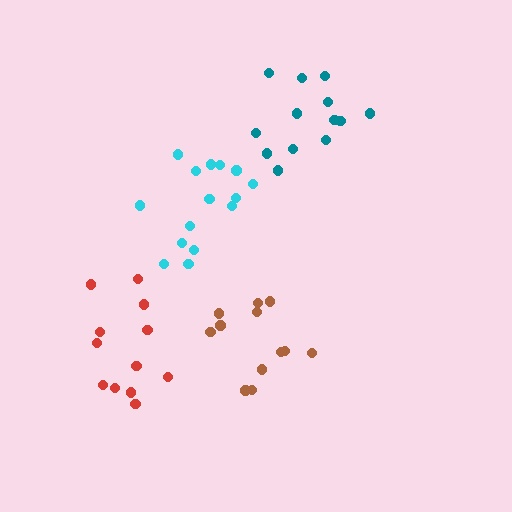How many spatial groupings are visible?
There are 4 spatial groupings.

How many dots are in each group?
Group 1: 13 dots, Group 2: 12 dots, Group 3: 12 dots, Group 4: 15 dots (52 total).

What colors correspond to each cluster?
The clusters are colored: teal, red, brown, cyan.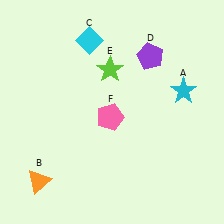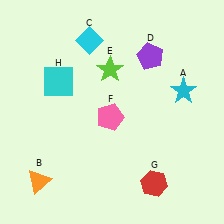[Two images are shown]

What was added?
A red hexagon (G), a cyan square (H) were added in Image 2.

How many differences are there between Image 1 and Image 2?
There are 2 differences between the two images.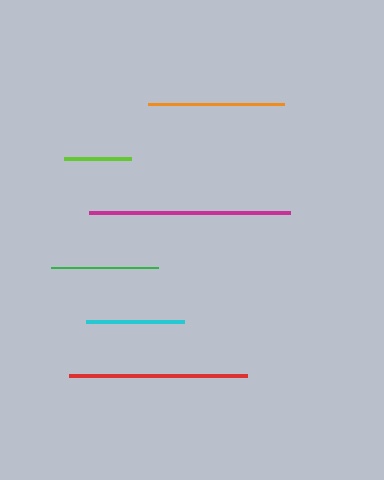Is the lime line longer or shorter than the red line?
The red line is longer than the lime line.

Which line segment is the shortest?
The lime line is the shortest at approximately 67 pixels.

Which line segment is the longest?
The magenta line is the longest at approximately 201 pixels.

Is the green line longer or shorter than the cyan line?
The green line is longer than the cyan line.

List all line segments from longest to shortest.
From longest to shortest: magenta, red, orange, green, cyan, lime.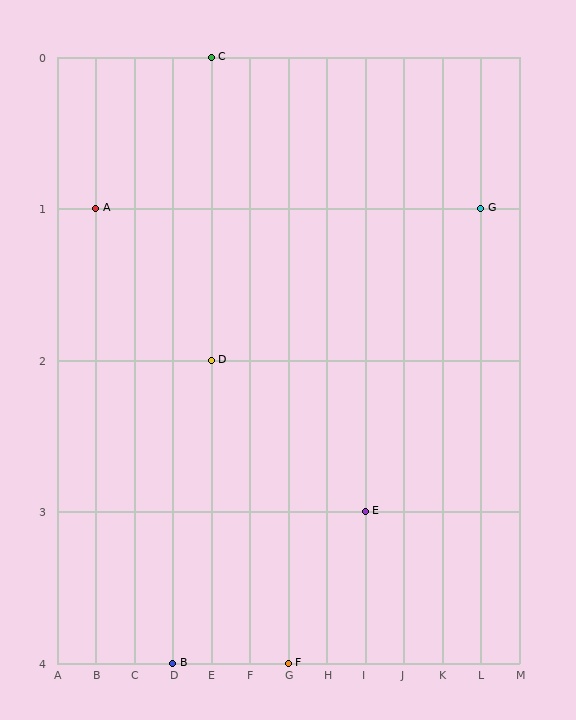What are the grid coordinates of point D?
Point D is at grid coordinates (E, 2).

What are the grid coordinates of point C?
Point C is at grid coordinates (E, 0).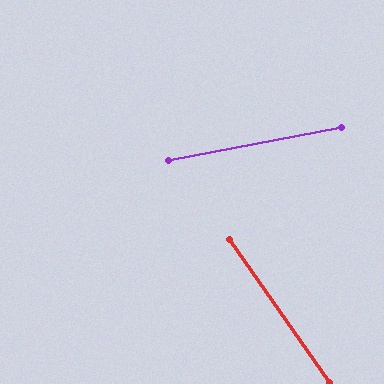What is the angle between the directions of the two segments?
Approximately 66 degrees.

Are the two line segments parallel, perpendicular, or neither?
Neither parallel nor perpendicular — they differ by about 66°.